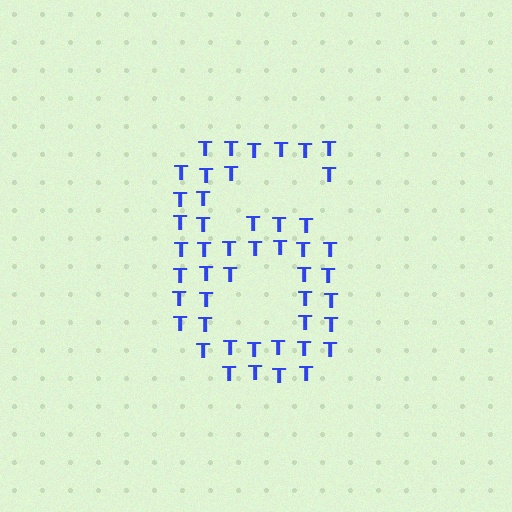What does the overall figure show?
The overall figure shows the digit 6.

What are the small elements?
The small elements are letter T's.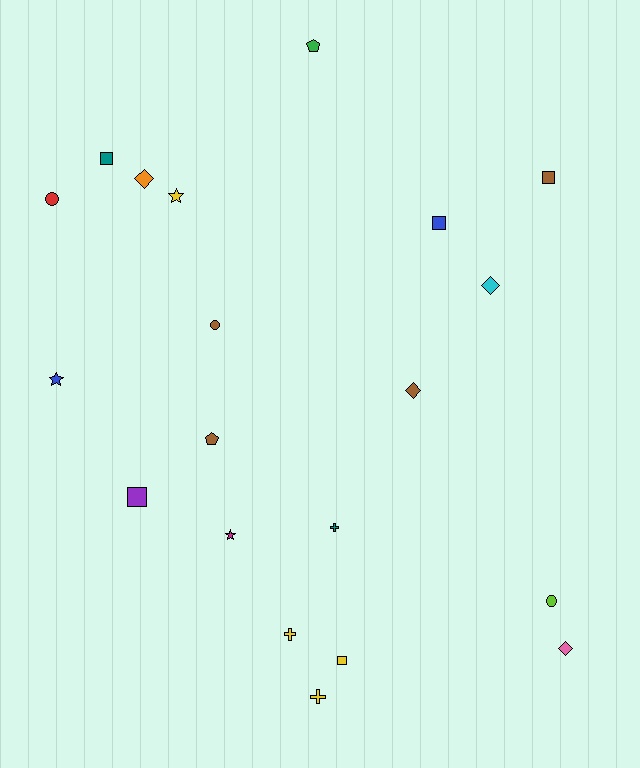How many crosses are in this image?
There are 3 crosses.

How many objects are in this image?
There are 20 objects.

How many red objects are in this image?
There is 1 red object.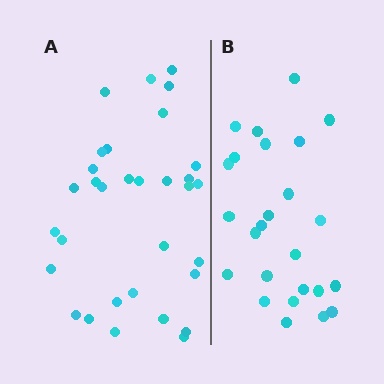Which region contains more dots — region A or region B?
Region A (the left region) has more dots.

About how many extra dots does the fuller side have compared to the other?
Region A has roughly 8 or so more dots than region B.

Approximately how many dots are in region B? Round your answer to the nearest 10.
About 20 dots. (The exact count is 25, which rounds to 20.)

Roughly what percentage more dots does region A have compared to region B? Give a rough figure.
About 30% more.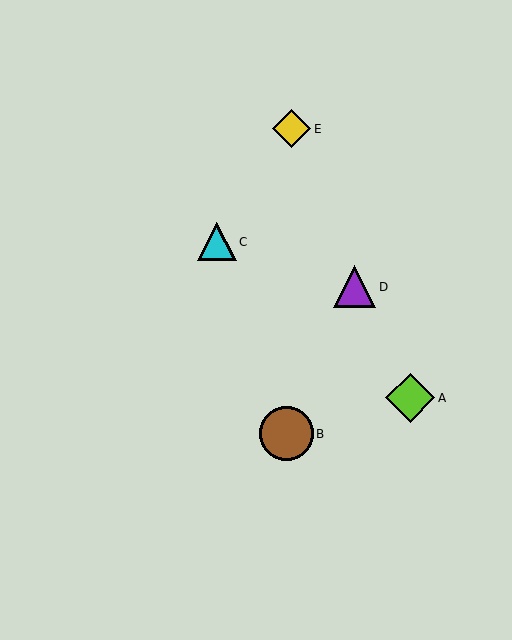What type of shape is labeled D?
Shape D is a purple triangle.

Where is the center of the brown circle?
The center of the brown circle is at (286, 434).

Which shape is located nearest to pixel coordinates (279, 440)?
The brown circle (labeled B) at (286, 434) is nearest to that location.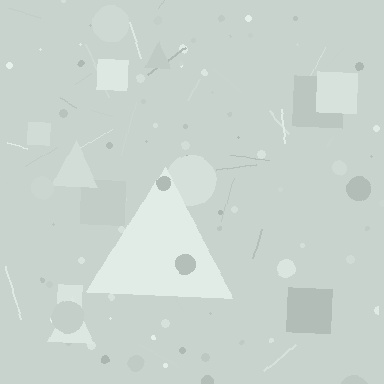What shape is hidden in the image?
A triangle is hidden in the image.